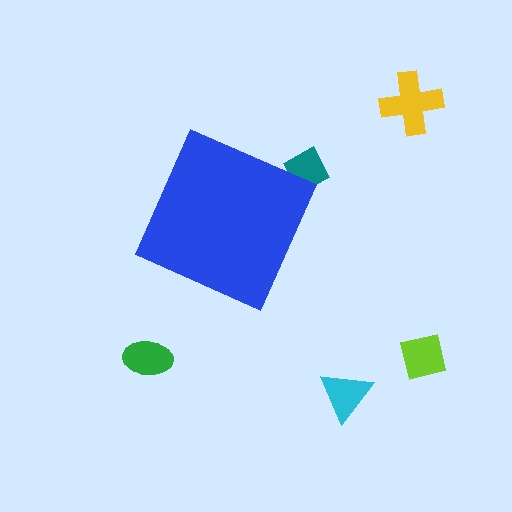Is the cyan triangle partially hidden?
No, the cyan triangle is fully visible.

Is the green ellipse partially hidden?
No, the green ellipse is fully visible.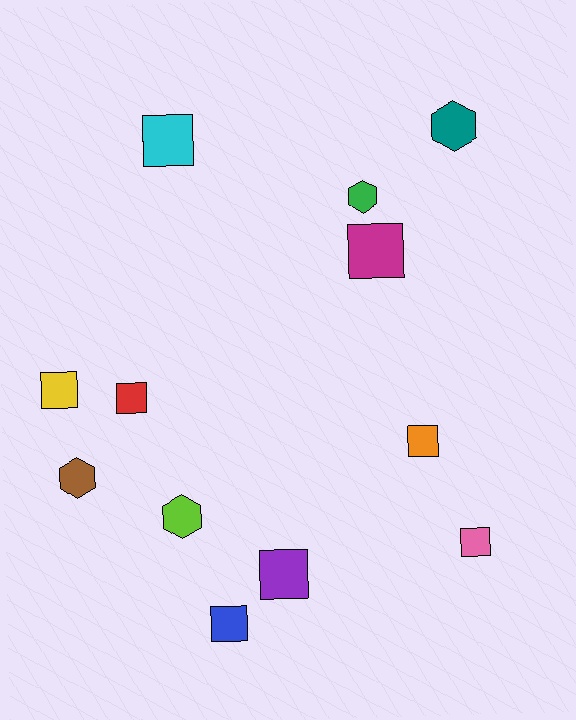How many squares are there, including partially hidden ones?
There are 8 squares.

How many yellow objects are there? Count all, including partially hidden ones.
There is 1 yellow object.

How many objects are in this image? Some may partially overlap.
There are 12 objects.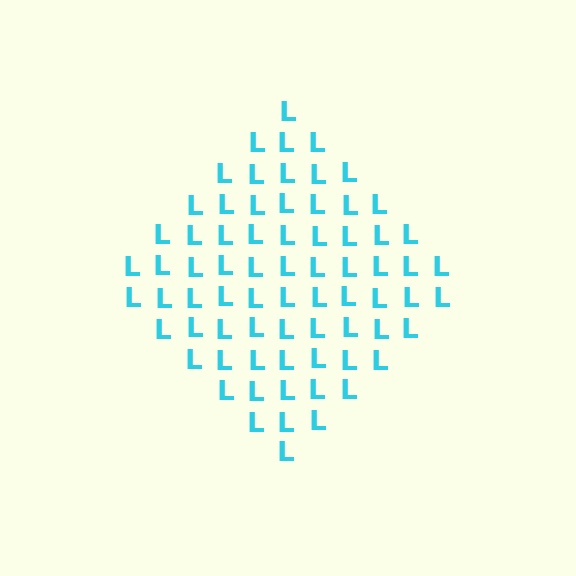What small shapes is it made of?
It is made of small letter L's.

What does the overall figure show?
The overall figure shows a diamond.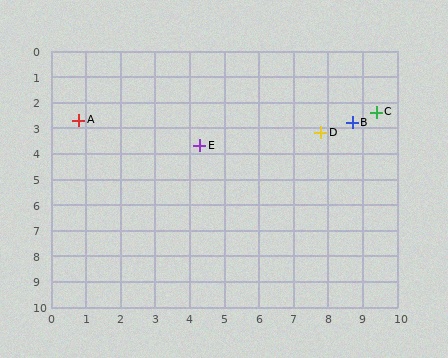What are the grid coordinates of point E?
Point E is at approximately (4.3, 3.7).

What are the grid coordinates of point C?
Point C is at approximately (9.4, 2.4).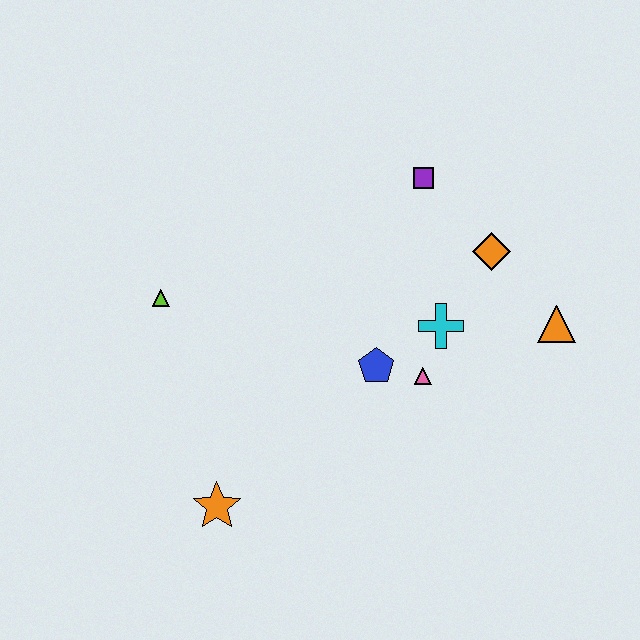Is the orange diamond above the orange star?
Yes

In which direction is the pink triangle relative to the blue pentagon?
The pink triangle is to the right of the blue pentagon.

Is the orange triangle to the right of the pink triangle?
Yes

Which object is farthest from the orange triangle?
The lime triangle is farthest from the orange triangle.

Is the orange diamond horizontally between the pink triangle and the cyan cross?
No